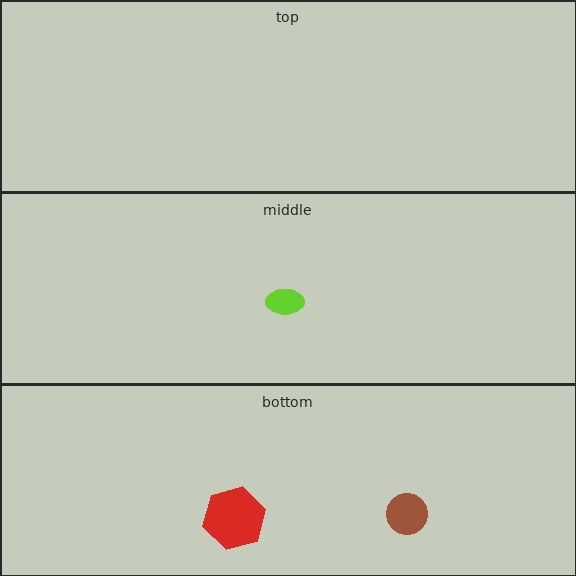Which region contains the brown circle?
The bottom region.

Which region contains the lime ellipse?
The middle region.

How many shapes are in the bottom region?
2.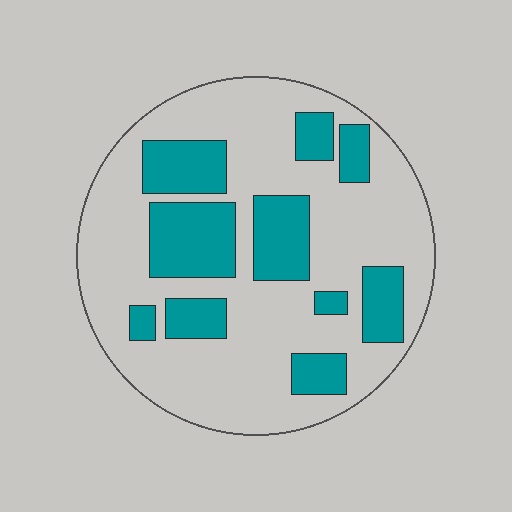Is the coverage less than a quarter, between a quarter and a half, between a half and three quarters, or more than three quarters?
Between a quarter and a half.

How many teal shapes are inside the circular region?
10.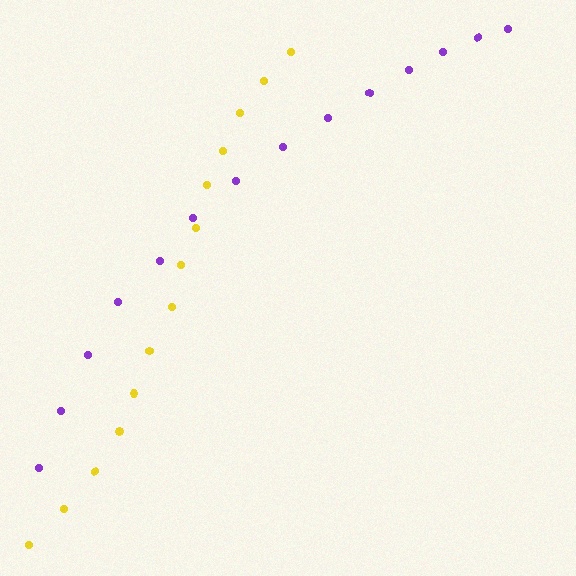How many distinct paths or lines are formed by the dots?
There are 2 distinct paths.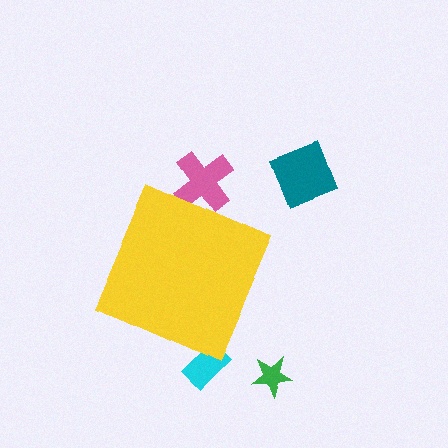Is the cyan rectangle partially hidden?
Yes, the cyan rectangle is partially hidden behind the yellow diamond.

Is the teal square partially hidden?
No, the teal square is fully visible.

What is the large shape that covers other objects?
A yellow diamond.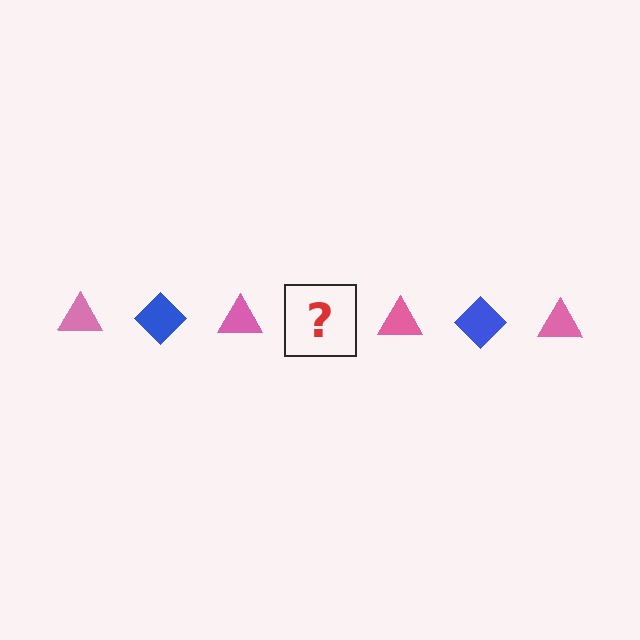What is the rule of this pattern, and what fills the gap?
The rule is that the pattern alternates between pink triangle and blue diamond. The gap should be filled with a blue diamond.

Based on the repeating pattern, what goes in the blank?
The blank should be a blue diamond.